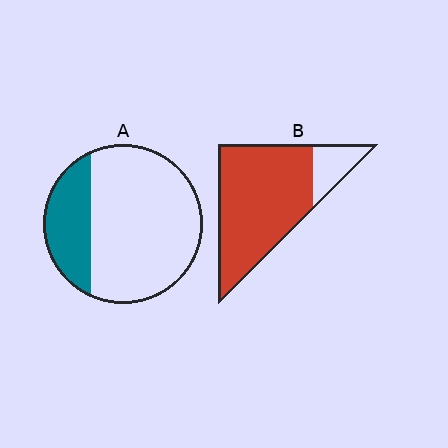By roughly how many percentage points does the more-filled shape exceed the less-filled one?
By roughly 60 percentage points (B over A).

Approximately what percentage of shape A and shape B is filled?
A is approximately 25% and B is approximately 85%.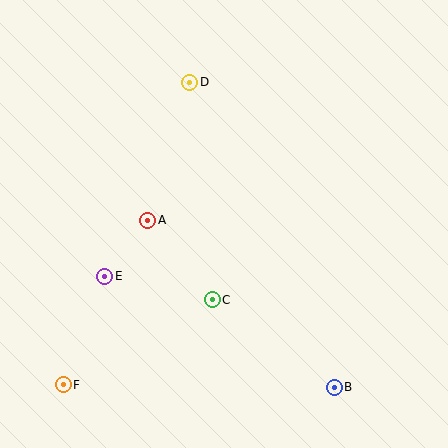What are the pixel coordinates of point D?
Point D is at (190, 82).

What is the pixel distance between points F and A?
The distance between F and A is 185 pixels.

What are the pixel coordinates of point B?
Point B is at (334, 387).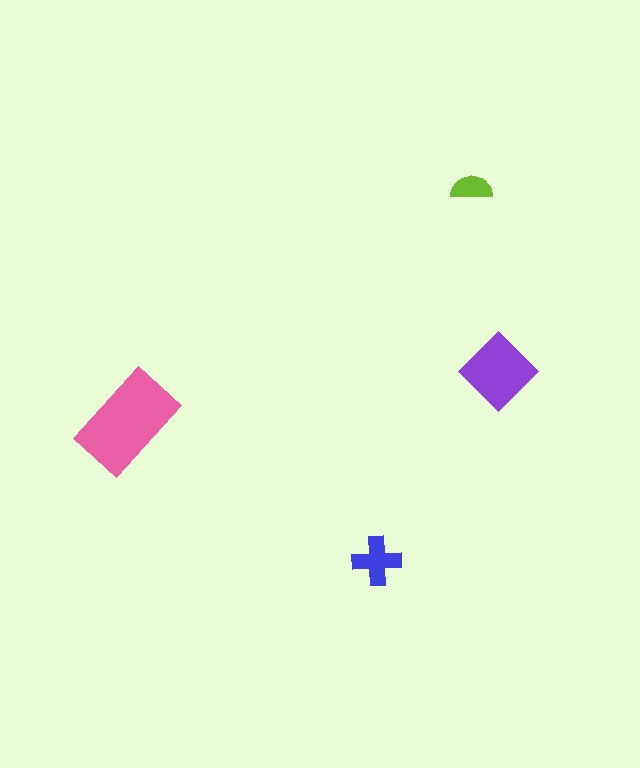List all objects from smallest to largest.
The lime semicircle, the blue cross, the purple diamond, the pink rectangle.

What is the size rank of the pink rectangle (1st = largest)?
1st.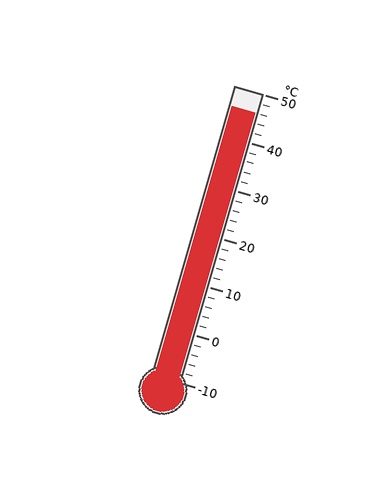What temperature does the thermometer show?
The thermometer shows approximately 46°C.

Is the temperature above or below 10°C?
The temperature is above 10°C.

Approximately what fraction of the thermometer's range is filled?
The thermometer is filled to approximately 95% of its range.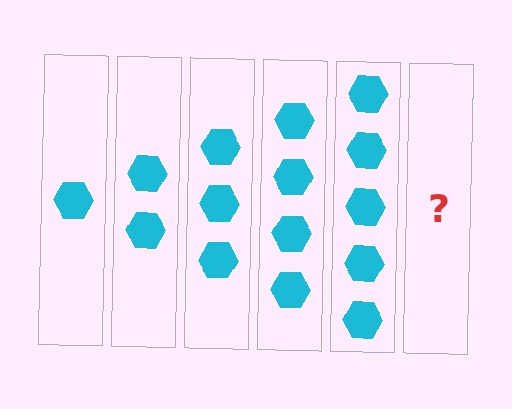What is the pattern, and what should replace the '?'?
The pattern is that each step adds one more hexagon. The '?' should be 6 hexagons.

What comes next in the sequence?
The next element should be 6 hexagons.